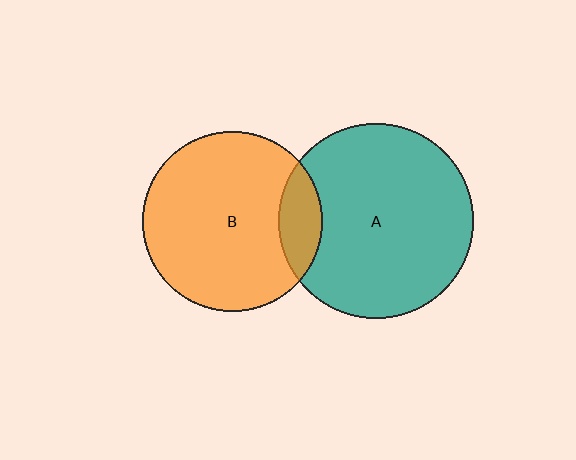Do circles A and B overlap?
Yes.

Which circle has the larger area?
Circle A (teal).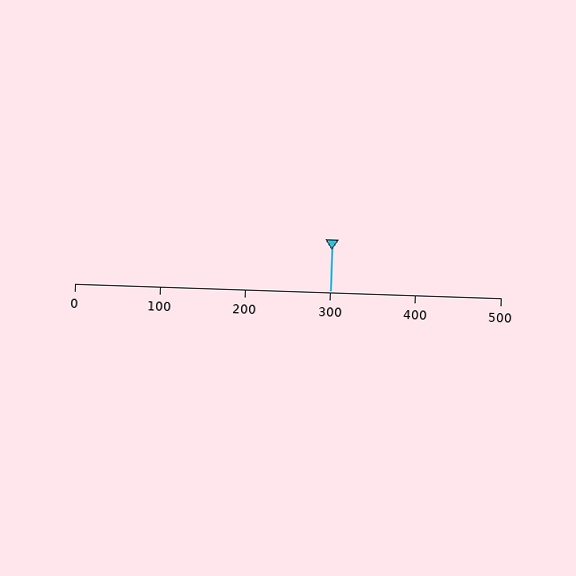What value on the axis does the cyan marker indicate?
The marker indicates approximately 300.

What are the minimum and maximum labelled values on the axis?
The axis runs from 0 to 500.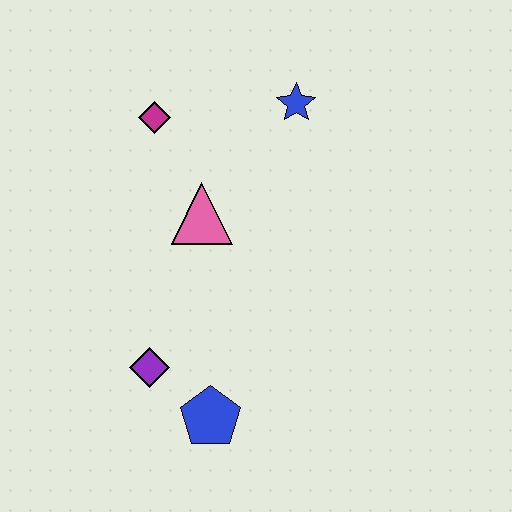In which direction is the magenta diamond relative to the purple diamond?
The magenta diamond is above the purple diamond.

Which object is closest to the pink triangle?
The magenta diamond is closest to the pink triangle.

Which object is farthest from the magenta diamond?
The blue pentagon is farthest from the magenta diamond.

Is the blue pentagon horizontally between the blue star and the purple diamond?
Yes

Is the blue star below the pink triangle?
No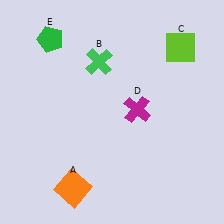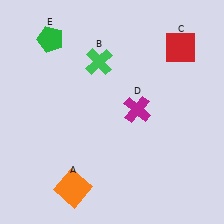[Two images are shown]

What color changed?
The square (C) changed from lime in Image 1 to red in Image 2.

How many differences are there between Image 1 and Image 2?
There is 1 difference between the two images.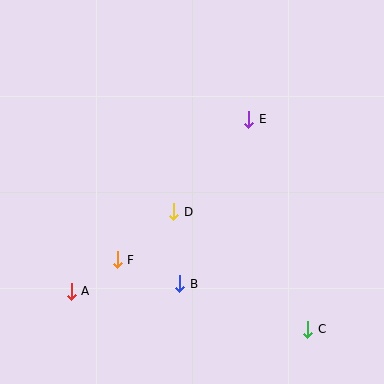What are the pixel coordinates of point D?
Point D is at (174, 212).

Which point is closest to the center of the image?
Point D at (174, 212) is closest to the center.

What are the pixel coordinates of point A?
Point A is at (71, 291).